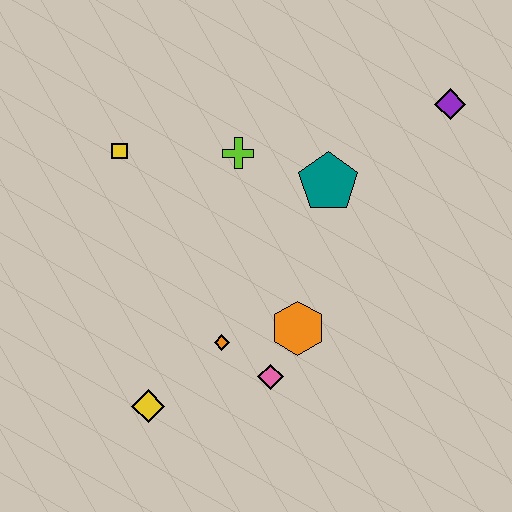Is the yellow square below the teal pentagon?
No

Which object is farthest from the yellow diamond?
The purple diamond is farthest from the yellow diamond.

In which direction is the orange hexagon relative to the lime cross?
The orange hexagon is below the lime cross.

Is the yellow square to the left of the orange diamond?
Yes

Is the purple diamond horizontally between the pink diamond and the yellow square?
No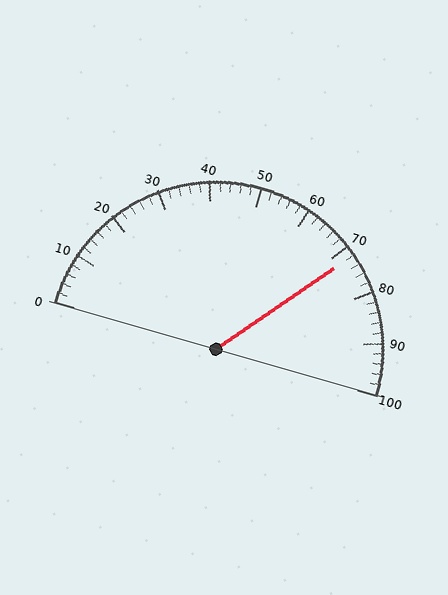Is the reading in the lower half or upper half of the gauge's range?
The reading is in the upper half of the range (0 to 100).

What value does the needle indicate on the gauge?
The needle indicates approximately 72.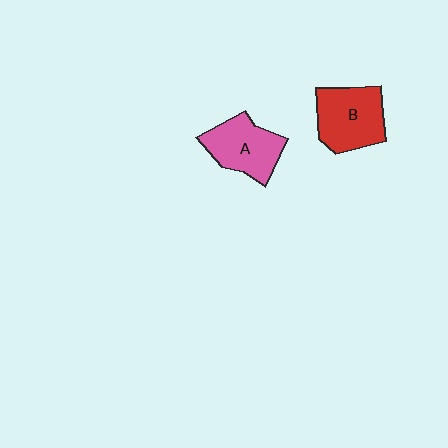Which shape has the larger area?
Shape B (red).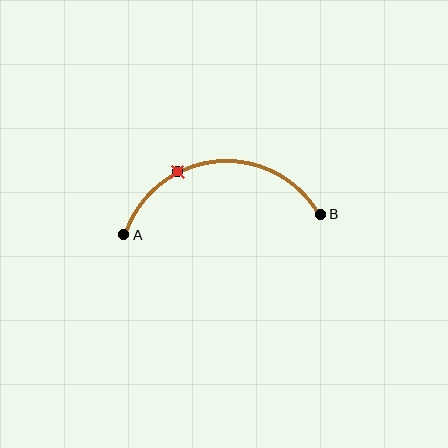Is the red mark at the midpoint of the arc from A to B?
No. The red mark lies on the arc but is closer to endpoint A. The arc midpoint would be at the point on the curve equidistant along the arc from both A and B.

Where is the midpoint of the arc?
The arc midpoint is the point on the curve farthest from the straight line joining A and B. It sits above that line.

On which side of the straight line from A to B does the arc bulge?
The arc bulges above the straight line connecting A and B.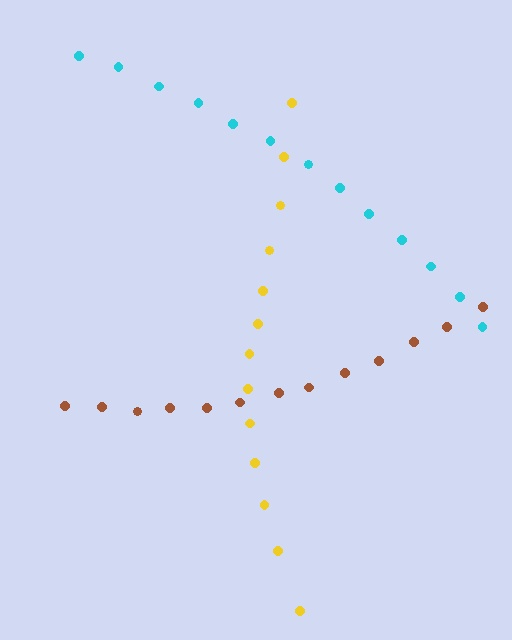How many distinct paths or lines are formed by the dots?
There are 3 distinct paths.